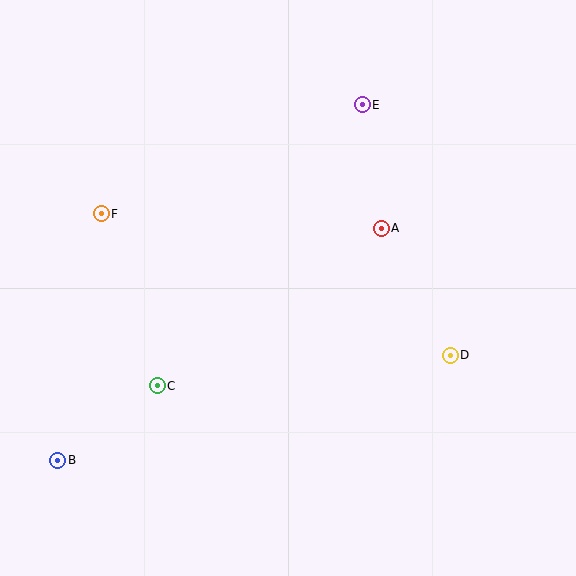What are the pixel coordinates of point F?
Point F is at (101, 214).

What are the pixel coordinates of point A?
Point A is at (381, 228).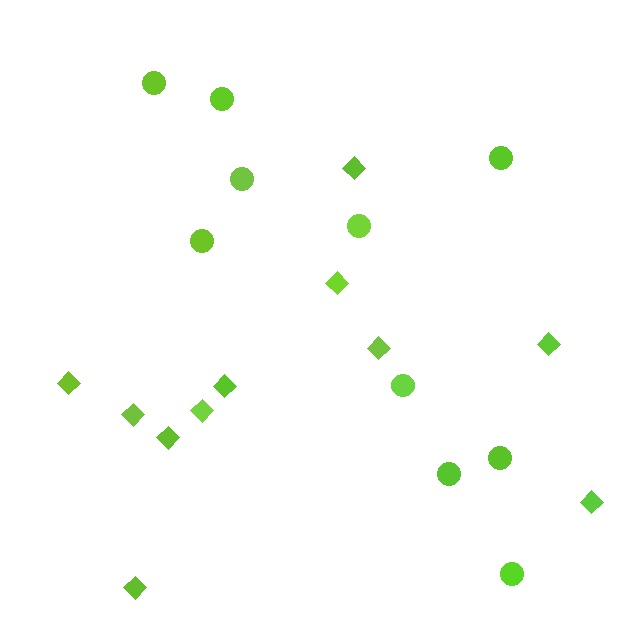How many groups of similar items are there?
There are 2 groups: one group of diamonds (11) and one group of circles (10).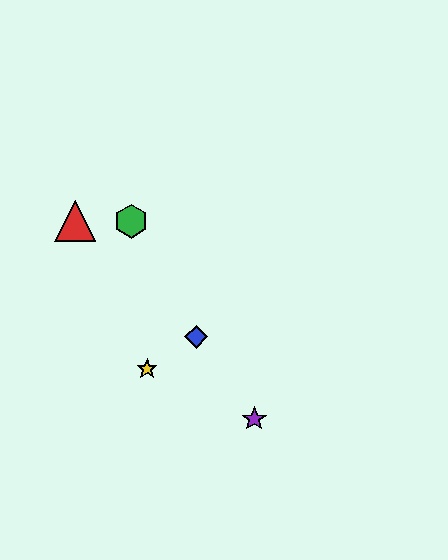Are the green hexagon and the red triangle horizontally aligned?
Yes, both are at y≈221.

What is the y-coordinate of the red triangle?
The red triangle is at y≈221.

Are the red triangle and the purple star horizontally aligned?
No, the red triangle is at y≈221 and the purple star is at y≈419.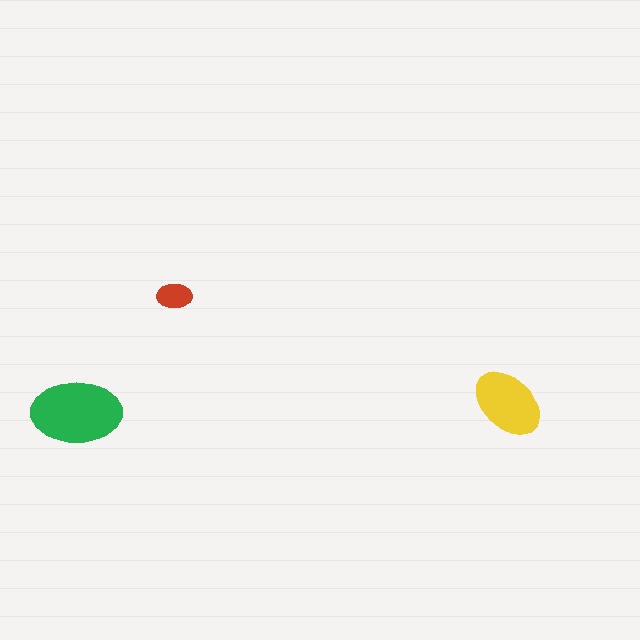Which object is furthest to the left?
The green ellipse is leftmost.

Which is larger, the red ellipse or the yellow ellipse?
The yellow one.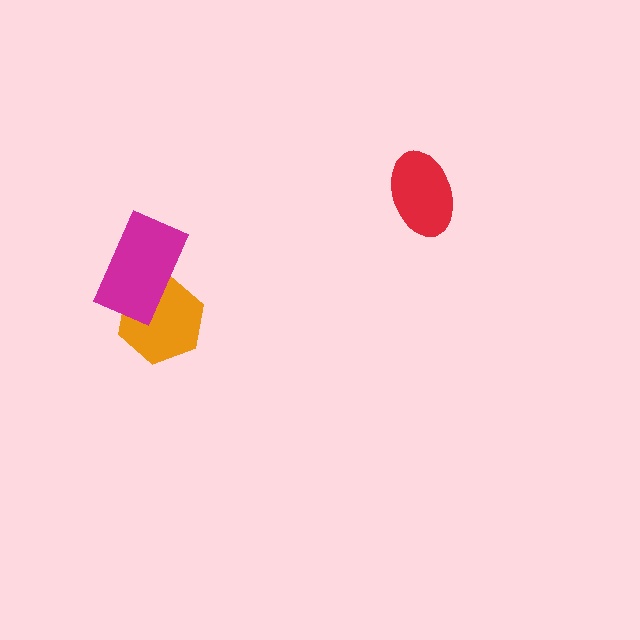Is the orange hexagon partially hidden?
Yes, it is partially covered by another shape.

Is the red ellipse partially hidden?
No, no other shape covers it.